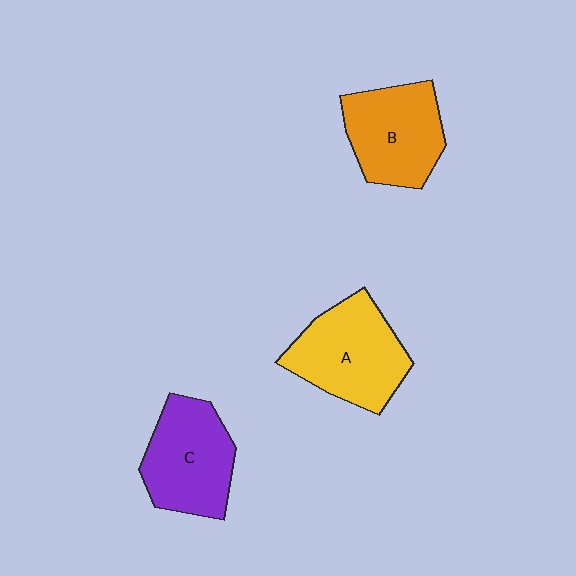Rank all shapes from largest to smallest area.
From largest to smallest: A (yellow), C (purple), B (orange).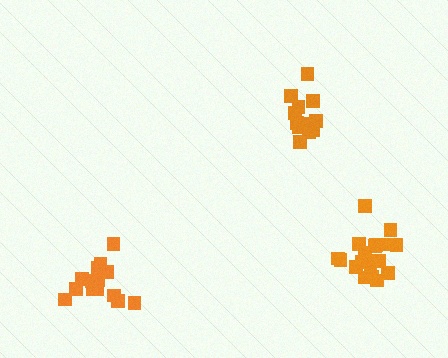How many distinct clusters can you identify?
There are 3 distinct clusters.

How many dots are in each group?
Group 1: 14 dots, Group 2: 18 dots, Group 3: 13 dots (45 total).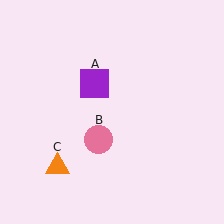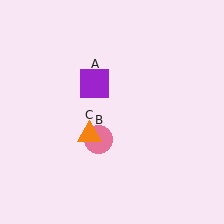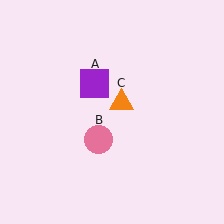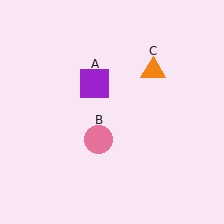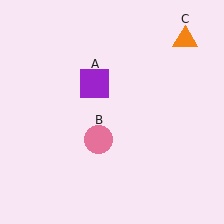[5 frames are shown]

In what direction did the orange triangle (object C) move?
The orange triangle (object C) moved up and to the right.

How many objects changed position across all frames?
1 object changed position: orange triangle (object C).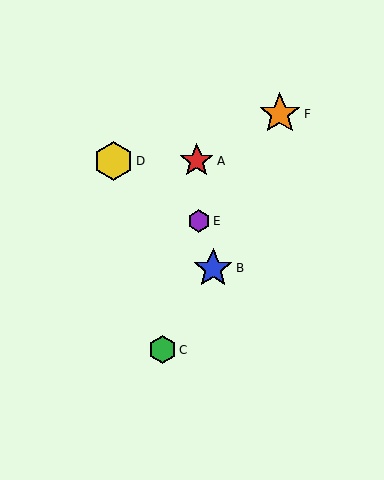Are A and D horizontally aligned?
Yes, both are at y≈161.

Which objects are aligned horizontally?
Objects A, D are aligned horizontally.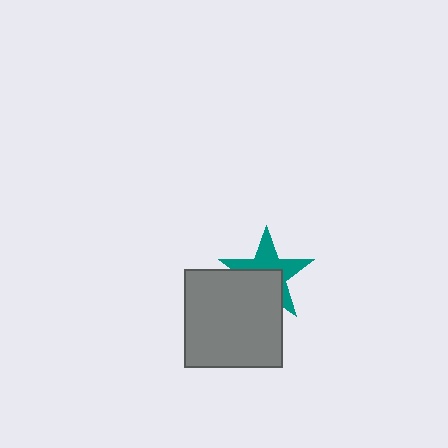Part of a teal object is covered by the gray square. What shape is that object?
It is a star.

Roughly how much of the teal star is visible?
About half of it is visible (roughly 53%).